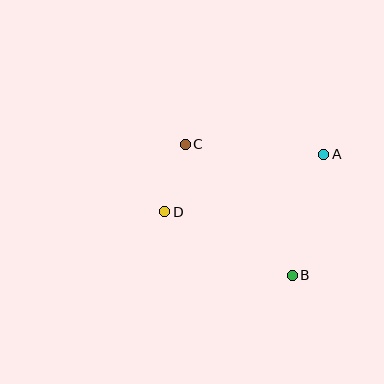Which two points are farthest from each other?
Points B and C are farthest from each other.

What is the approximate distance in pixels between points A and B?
The distance between A and B is approximately 125 pixels.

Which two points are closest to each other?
Points C and D are closest to each other.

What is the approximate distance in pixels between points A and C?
The distance between A and C is approximately 139 pixels.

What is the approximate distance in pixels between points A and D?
The distance between A and D is approximately 169 pixels.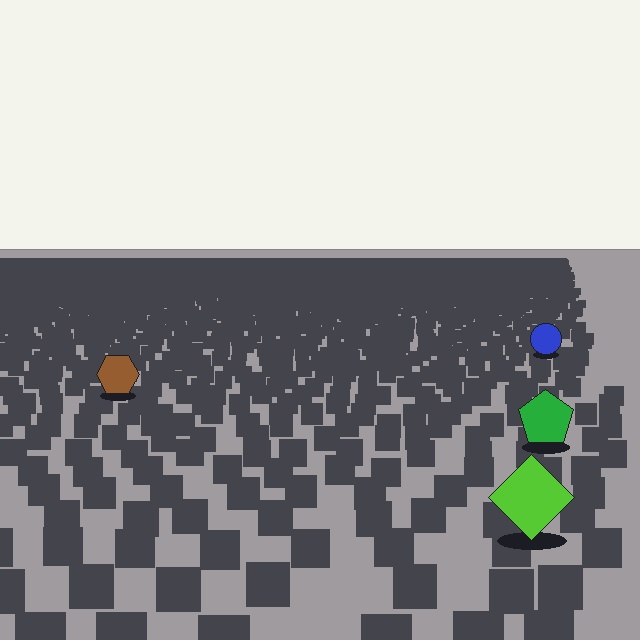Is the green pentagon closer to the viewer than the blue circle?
Yes. The green pentagon is closer — you can tell from the texture gradient: the ground texture is coarser near it.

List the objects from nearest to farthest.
From nearest to farthest: the lime diamond, the green pentagon, the brown hexagon, the blue circle.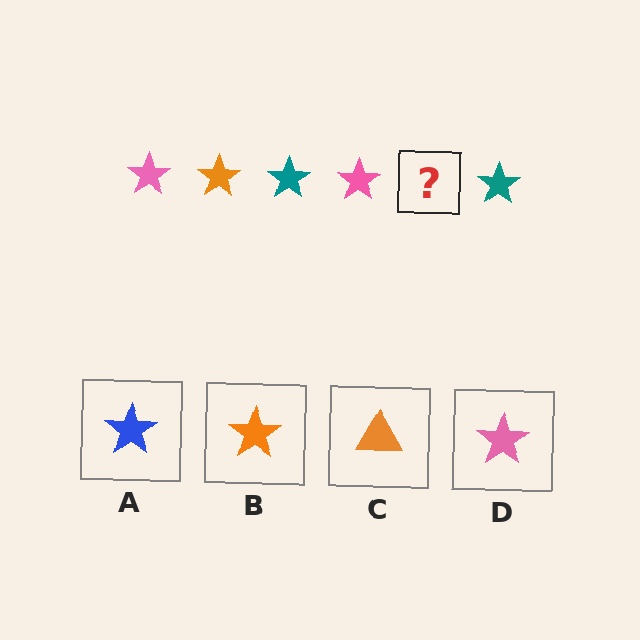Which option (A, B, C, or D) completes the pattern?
B.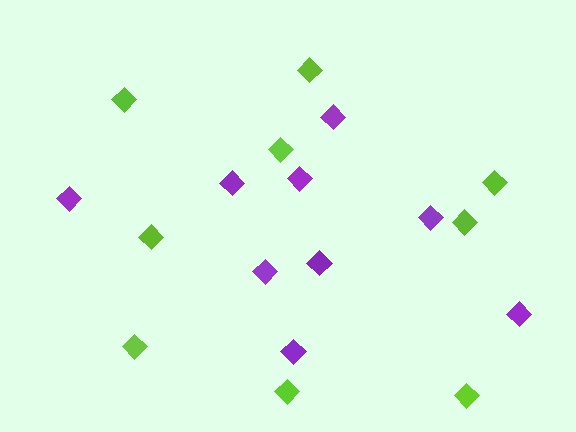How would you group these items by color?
There are 2 groups: one group of purple diamonds (9) and one group of lime diamonds (9).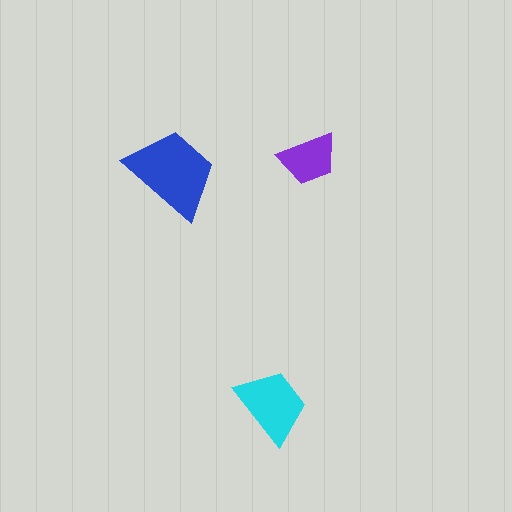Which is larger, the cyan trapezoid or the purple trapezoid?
The cyan one.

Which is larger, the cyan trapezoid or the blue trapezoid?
The blue one.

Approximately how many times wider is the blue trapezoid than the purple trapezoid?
About 1.5 times wider.